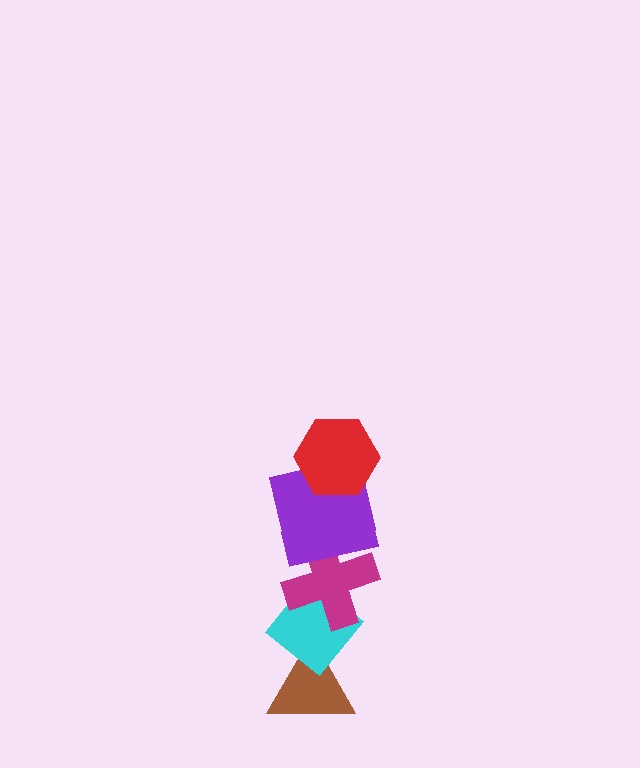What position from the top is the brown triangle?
The brown triangle is 5th from the top.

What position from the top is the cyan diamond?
The cyan diamond is 4th from the top.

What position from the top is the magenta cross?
The magenta cross is 3rd from the top.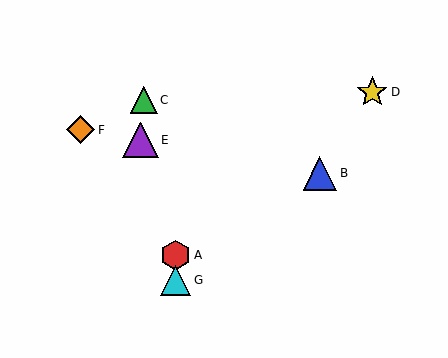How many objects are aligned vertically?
2 objects (A, G) are aligned vertically.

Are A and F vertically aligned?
No, A is at x≈176 and F is at x≈81.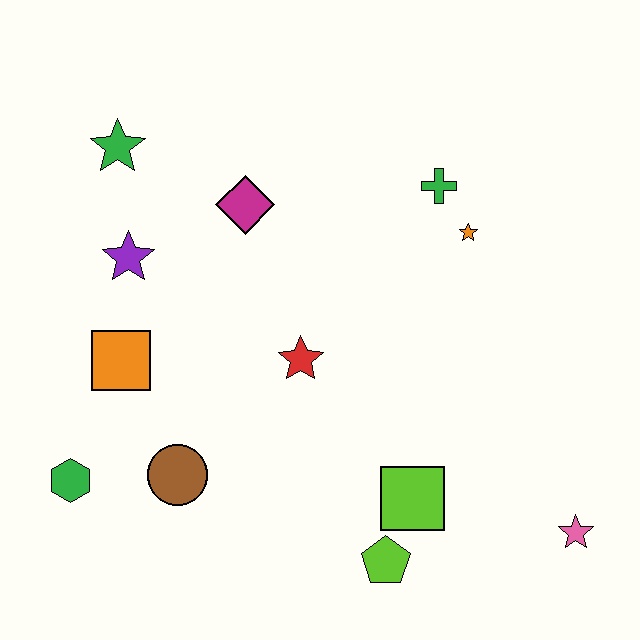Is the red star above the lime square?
Yes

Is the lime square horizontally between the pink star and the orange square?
Yes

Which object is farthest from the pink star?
The green star is farthest from the pink star.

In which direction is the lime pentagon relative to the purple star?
The lime pentagon is below the purple star.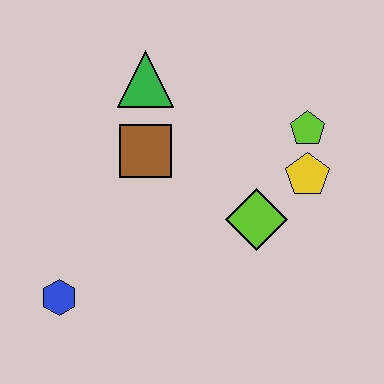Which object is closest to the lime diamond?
The yellow pentagon is closest to the lime diamond.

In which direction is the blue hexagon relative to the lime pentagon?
The blue hexagon is to the left of the lime pentagon.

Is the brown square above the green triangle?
No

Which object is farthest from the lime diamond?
The blue hexagon is farthest from the lime diamond.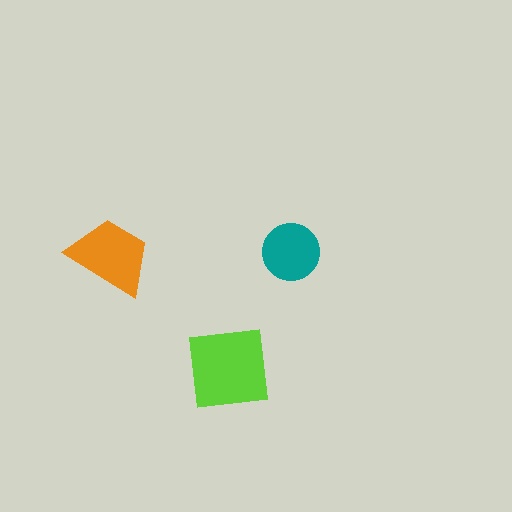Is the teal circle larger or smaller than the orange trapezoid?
Smaller.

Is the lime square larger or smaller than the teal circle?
Larger.